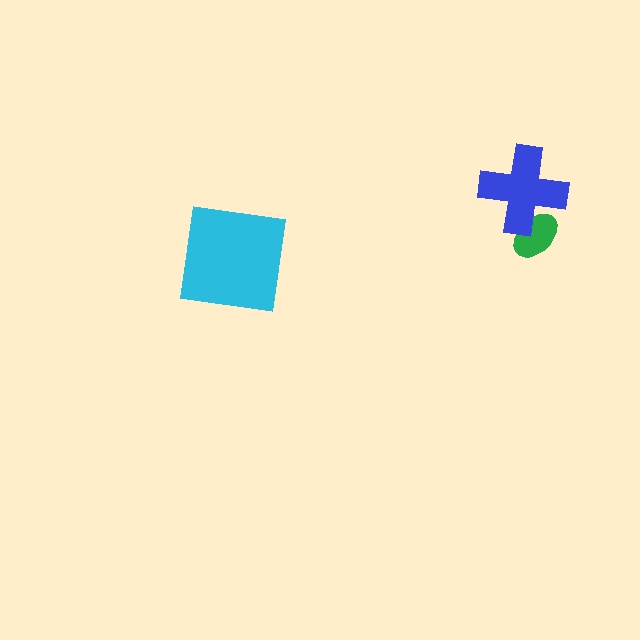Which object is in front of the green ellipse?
The blue cross is in front of the green ellipse.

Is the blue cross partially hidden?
No, no other shape covers it.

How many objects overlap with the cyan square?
0 objects overlap with the cyan square.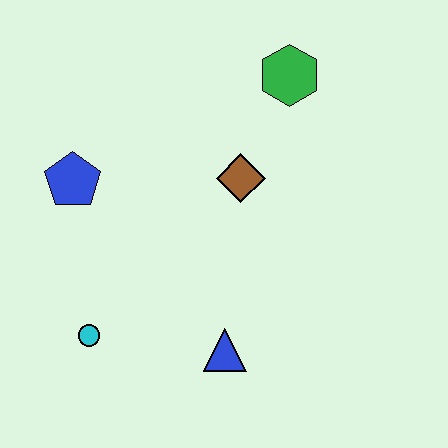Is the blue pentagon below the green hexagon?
Yes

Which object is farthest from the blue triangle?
The green hexagon is farthest from the blue triangle.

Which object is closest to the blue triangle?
The cyan circle is closest to the blue triangle.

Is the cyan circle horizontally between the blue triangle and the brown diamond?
No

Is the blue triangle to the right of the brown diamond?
No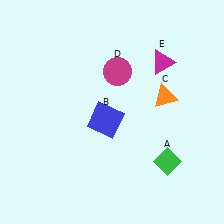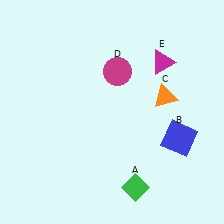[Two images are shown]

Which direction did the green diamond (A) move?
The green diamond (A) moved left.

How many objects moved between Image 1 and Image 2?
2 objects moved between the two images.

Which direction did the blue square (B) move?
The blue square (B) moved right.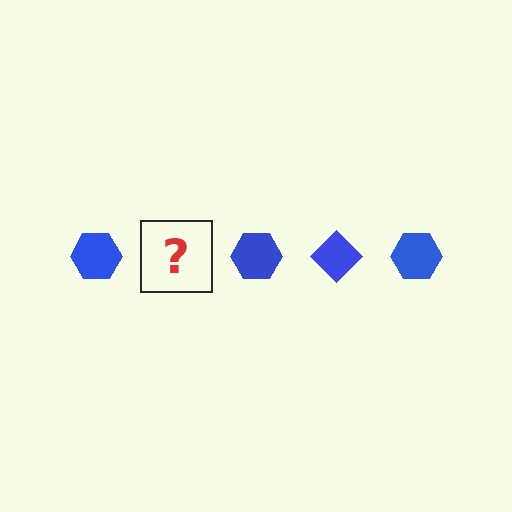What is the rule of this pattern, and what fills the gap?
The rule is that the pattern cycles through hexagon, diamond shapes in blue. The gap should be filled with a blue diamond.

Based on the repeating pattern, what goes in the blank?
The blank should be a blue diamond.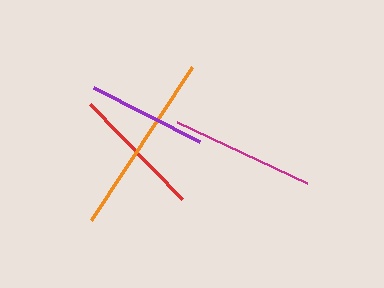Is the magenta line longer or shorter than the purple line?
The magenta line is longer than the purple line.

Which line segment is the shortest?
The purple line is the shortest at approximately 120 pixels.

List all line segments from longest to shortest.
From longest to shortest: orange, magenta, red, purple.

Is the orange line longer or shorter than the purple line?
The orange line is longer than the purple line.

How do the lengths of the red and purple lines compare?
The red and purple lines are approximately the same length.